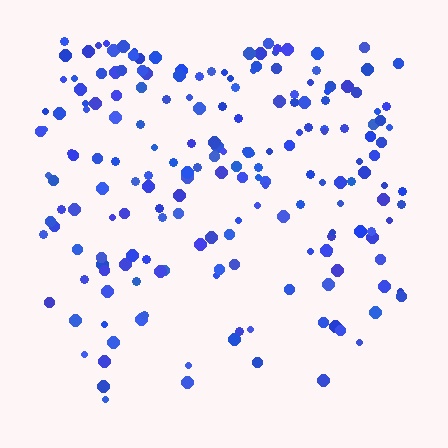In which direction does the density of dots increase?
From bottom to top, with the top side densest.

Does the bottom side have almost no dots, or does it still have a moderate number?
Still a moderate number, just noticeably fewer than the top.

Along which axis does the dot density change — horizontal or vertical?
Vertical.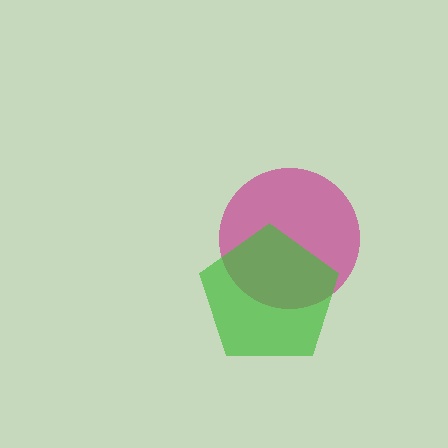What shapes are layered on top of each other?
The layered shapes are: a magenta circle, a green pentagon.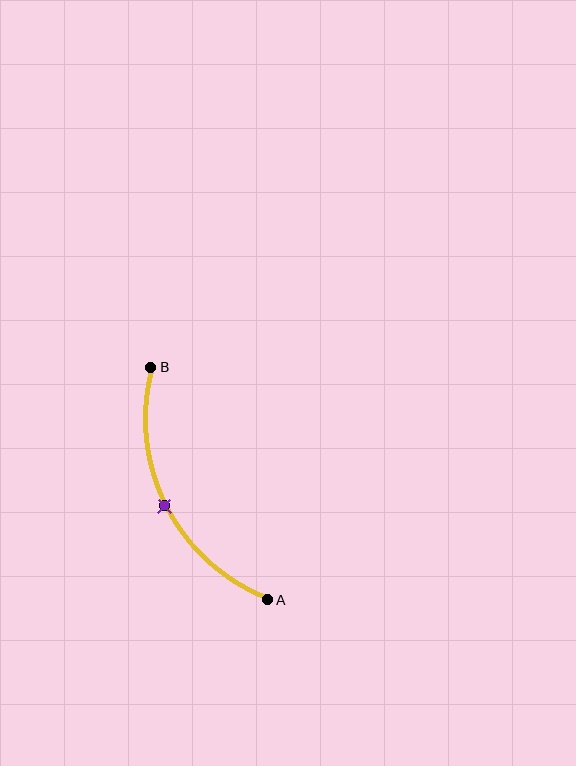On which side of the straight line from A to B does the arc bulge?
The arc bulges to the left of the straight line connecting A and B.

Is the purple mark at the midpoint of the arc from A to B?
Yes. The purple mark lies on the arc at equal arc-length from both A and B — it is the arc midpoint.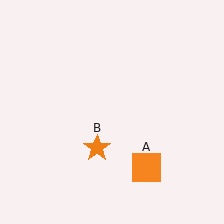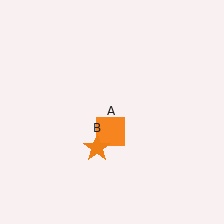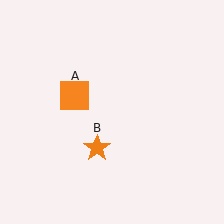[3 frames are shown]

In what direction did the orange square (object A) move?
The orange square (object A) moved up and to the left.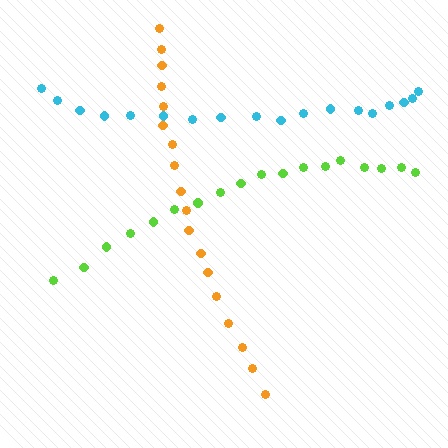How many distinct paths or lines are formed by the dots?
There are 3 distinct paths.